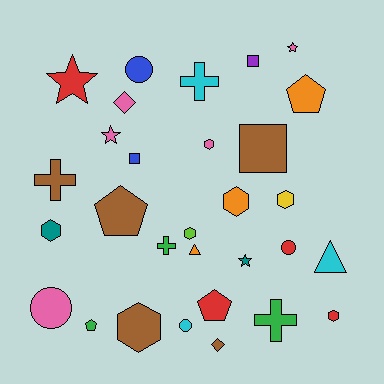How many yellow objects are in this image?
There is 1 yellow object.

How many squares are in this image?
There are 3 squares.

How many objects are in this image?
There are 30 objects.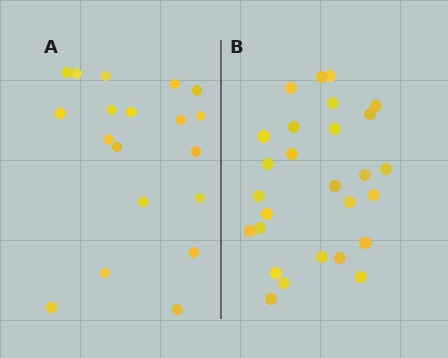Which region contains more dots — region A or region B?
Region B (the right region) has more dots.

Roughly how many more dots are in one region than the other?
Region B has roughly 8 or so more dots than region A.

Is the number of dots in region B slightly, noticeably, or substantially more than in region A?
Region B has noticeably more, but not dramatically so. The ratio is roughly 1.4 to 1.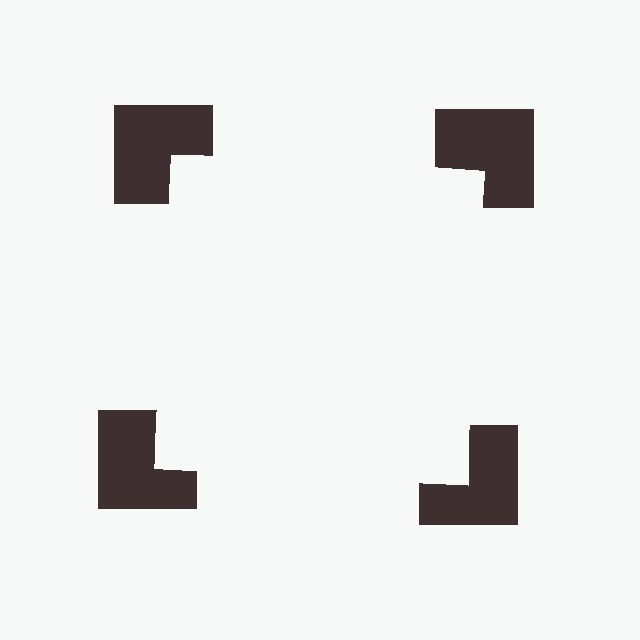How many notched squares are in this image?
There are 4 — one at each vertex of the illusory square.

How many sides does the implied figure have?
4 sides.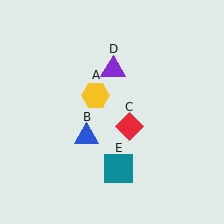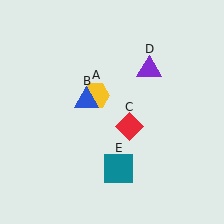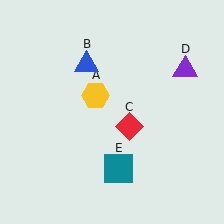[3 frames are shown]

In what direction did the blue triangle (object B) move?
The blue triangle (object B) moved up.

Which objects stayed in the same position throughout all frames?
Yellow hexagon (object A) and red diamond (object C) and teal square (object E) remained stationary.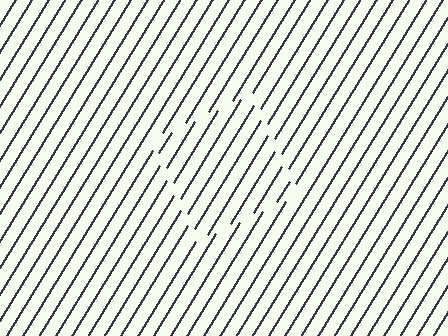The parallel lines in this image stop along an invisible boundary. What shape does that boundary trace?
An illusory square. The interior of the shape contains the same grating, shifted by half a period — the contour is defined by the phase discontinuity where line-ends from the inner and outer gratings abut.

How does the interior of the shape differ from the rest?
The interior of the shape contains the same grating, shifted by half a period — the contour is defined by the phase discontinuity where line-ends from the inner and outer gratings abut.